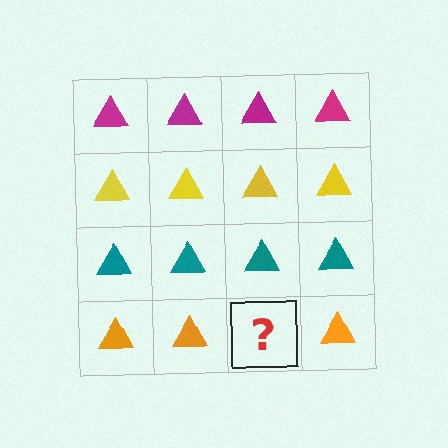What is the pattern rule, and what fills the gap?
The rule is that each row has a consistent color. The gap should be filled with an orange triangle.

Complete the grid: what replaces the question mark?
The question mark should be replaced with an orange triangle.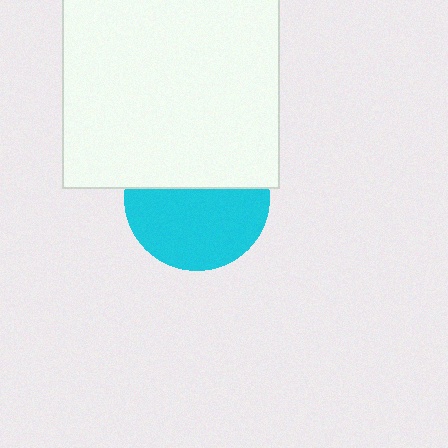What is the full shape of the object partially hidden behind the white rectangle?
The partially hidden object is a cyan circle.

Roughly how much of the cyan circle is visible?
About half of it is visible (roughly 57%).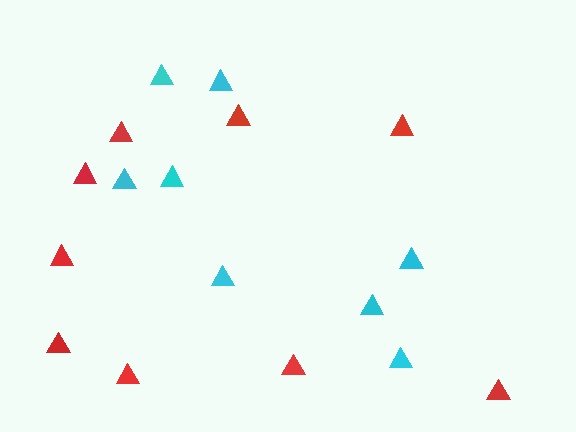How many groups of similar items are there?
There are 2 groups: one group of cyan triangles (8) and one group of red triangles (9).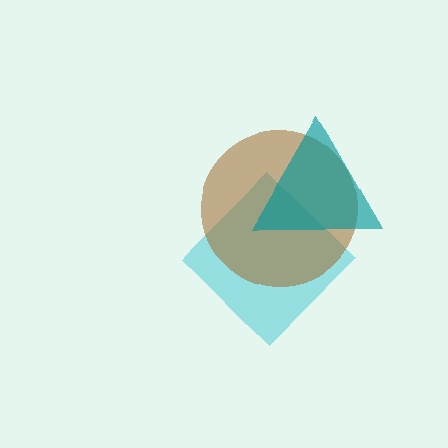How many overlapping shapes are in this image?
There are 3 overlapping shapes in the image.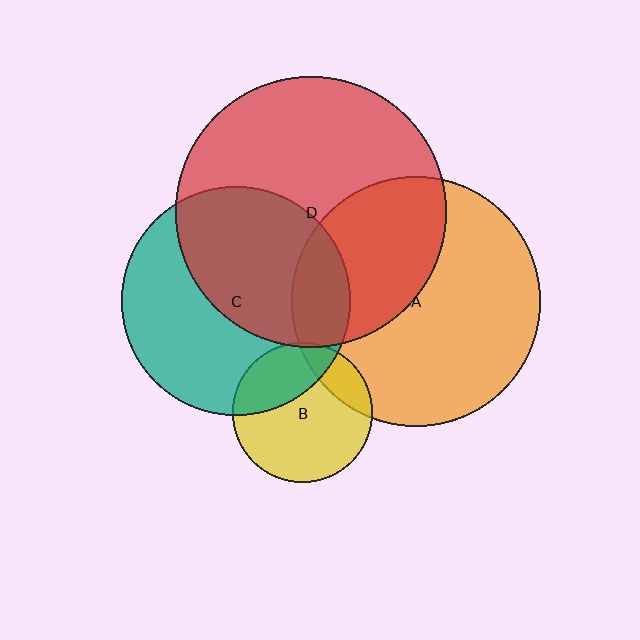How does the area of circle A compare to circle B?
Approximately 3.2 times.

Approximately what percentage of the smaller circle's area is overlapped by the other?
Approximately 15%.